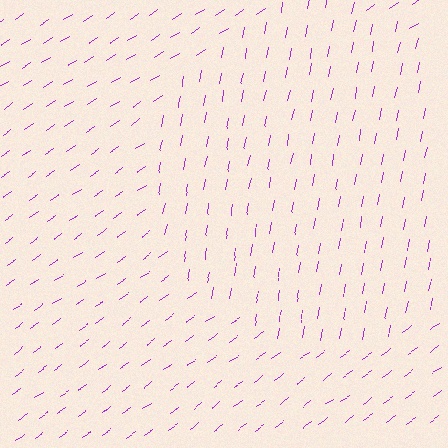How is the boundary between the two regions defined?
The boundary is defined purely by a change in line orientation (approximately 45 degrees difference). All lines are the same color and thickness.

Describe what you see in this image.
The image is filled with small purple line segments. A circle region in the image has lines oriented differently from the surrounding lines, creating a visible texture boundary.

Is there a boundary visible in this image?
Yes, there is a texture boundary formed by a change in line orientation.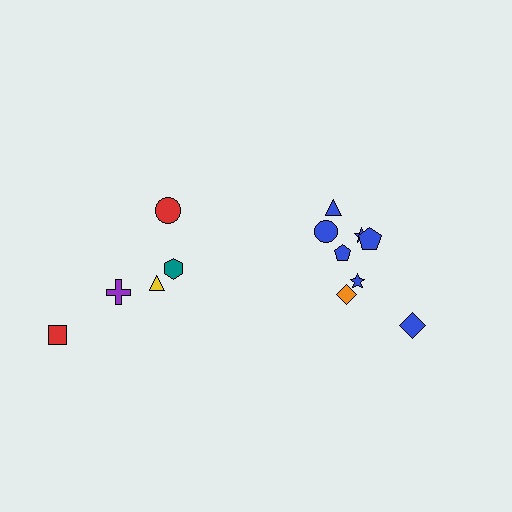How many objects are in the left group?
There are 5 objects.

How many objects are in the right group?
There are 8 objects.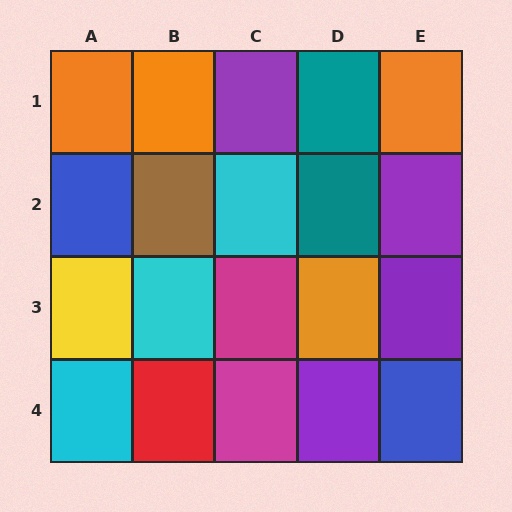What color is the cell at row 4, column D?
Purple.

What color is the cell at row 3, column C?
Magenta.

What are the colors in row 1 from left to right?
Orange, orange, purple, teal, orange.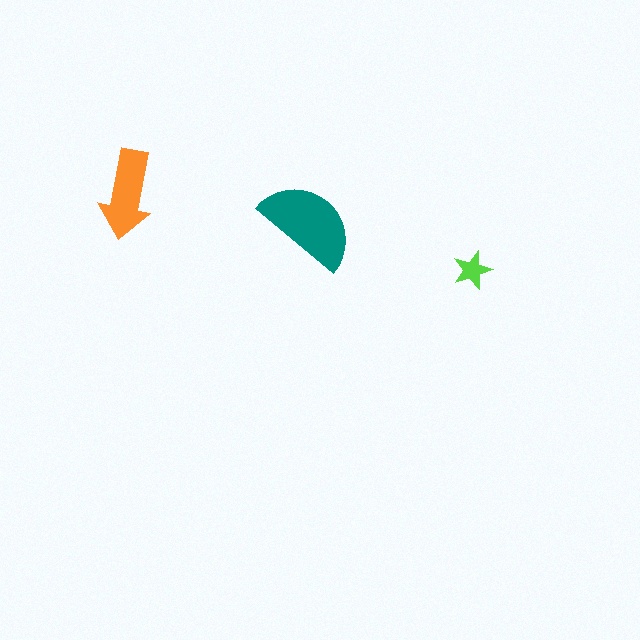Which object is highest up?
The orange arrow is topmost.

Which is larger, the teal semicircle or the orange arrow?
The teal semicircle.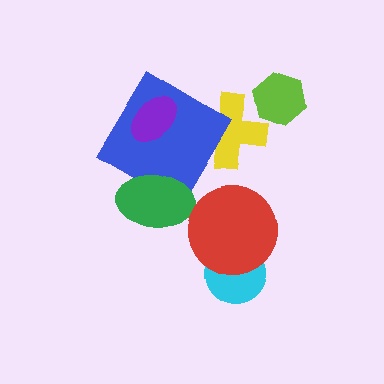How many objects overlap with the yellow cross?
1 object overlaps with the yellow cross.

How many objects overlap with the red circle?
1 object overlaps with the red circle.